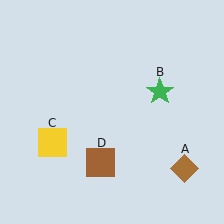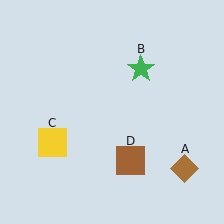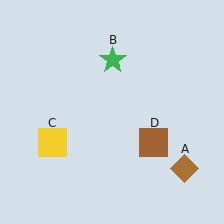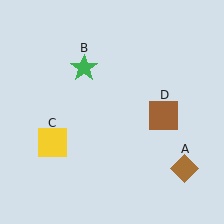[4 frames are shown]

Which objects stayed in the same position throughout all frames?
Brown diamond (object A) and yellow square (object C) remained stationary.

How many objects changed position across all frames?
2 objects changed position: green star (object B), brown square (object D).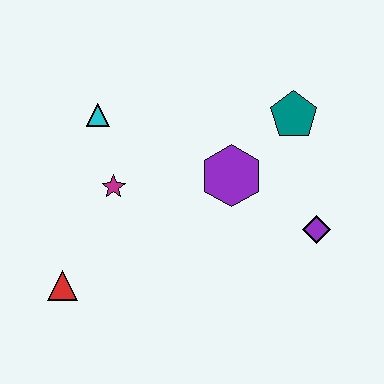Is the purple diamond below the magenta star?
Yes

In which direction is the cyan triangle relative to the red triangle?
The cyan triangle is above the red triangle.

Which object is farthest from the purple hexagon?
The red triangle is farthest from the purple hexagon.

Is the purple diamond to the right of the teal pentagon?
Yes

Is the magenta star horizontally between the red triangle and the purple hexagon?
Yes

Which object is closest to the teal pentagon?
The purple hexagon is closest to the teal pentagon.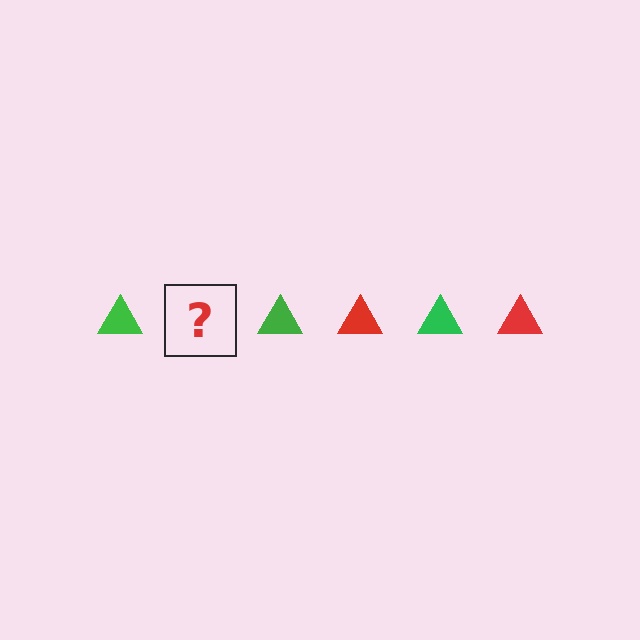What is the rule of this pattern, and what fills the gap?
The rule is that the pattern cycles through green, red triangles. The gap should be filled with a red triangle.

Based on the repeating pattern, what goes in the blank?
The blank should be a red triangle.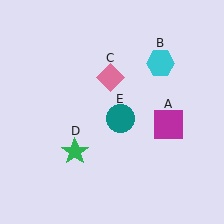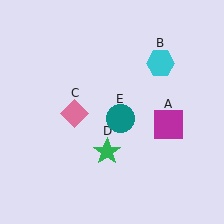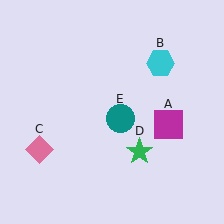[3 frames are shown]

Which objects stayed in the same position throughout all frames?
Magenta square (object A) and cyan hexagon (object B) and teal circle (object E) remained stationary.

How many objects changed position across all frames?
2 objects changed position: pink diamond (object C), green star (object D).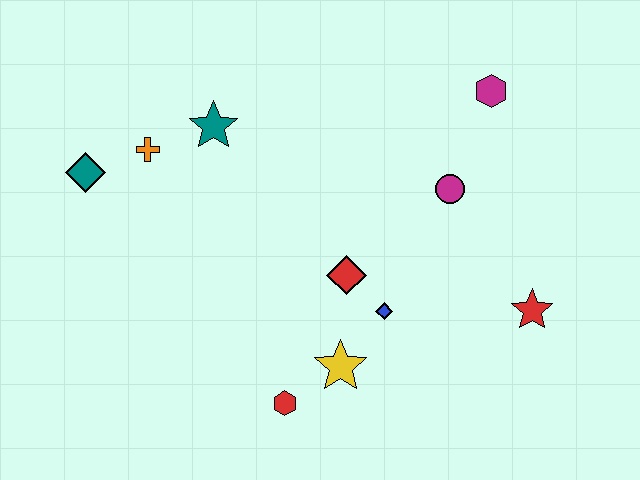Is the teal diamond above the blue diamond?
Yes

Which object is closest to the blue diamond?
The red diamond is closest to the blue diamond.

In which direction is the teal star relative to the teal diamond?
The teal star is to the right of the teal diamond.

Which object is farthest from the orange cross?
The red star is farthest from the orange cross.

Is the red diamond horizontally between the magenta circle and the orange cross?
Yes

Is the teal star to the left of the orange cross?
No